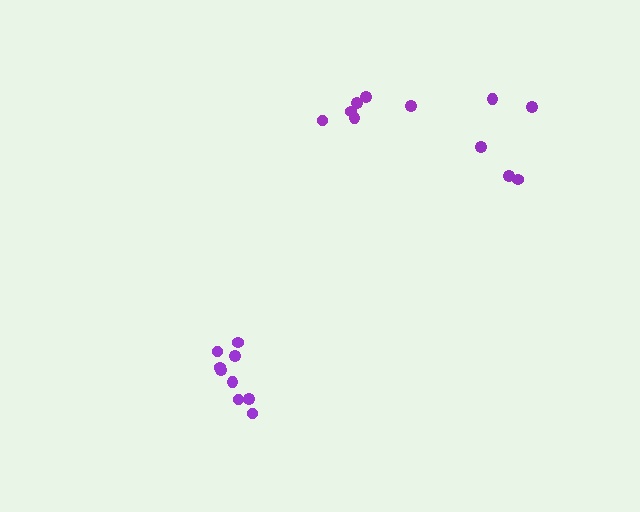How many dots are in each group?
Group 1: 6 dots, Group 2: 9 dots, Group 3: 5 dots (20 total).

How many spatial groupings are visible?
There are 3 spatial groupings.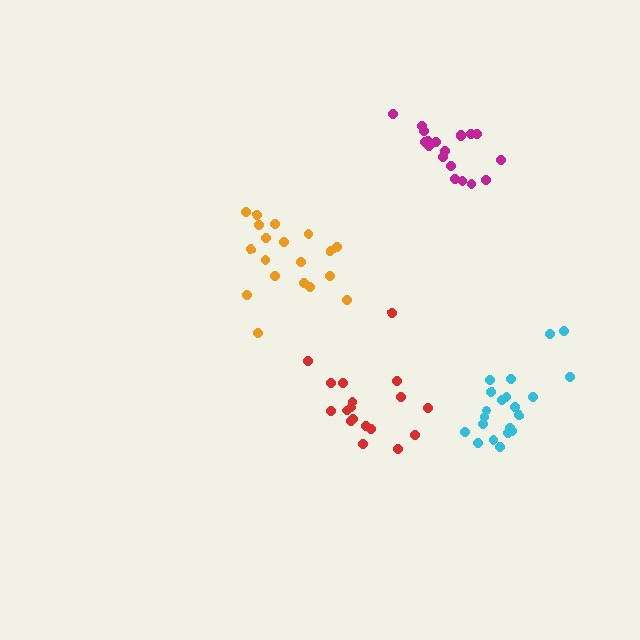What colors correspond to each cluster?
The clusters are colored: orange, red, magenta, cyan.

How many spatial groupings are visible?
There are 4 spatial groupings.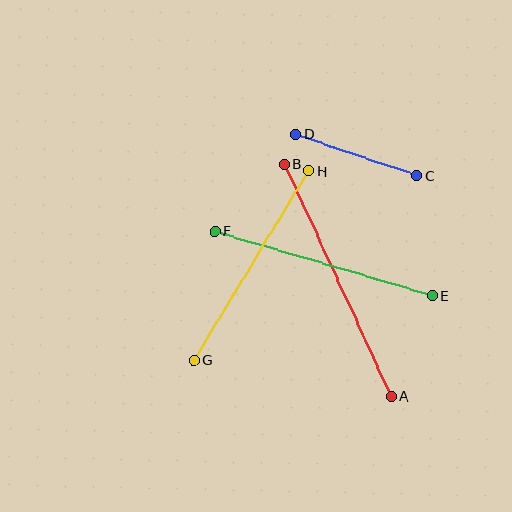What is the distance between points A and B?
The distance is approximately 256 pixels.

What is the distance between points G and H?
The distance is approximately 221 pixels.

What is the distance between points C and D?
The distance is approximately 128 pixels.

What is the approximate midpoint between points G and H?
The midpoint is at approximately (251, 265) pixels.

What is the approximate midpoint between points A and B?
The midpoint is at approximately (338, 280) pixels.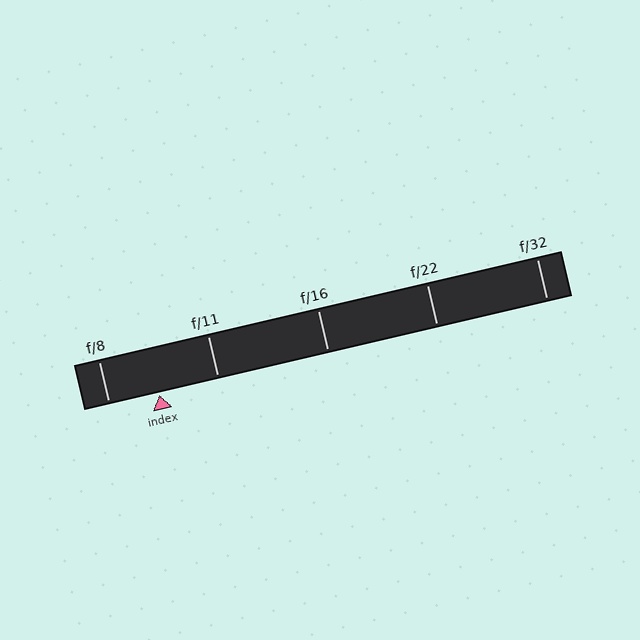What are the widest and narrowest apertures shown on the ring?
The widest aperture shown is f/8 and the narrowest is f/32.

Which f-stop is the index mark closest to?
The index mark is closest to f/8.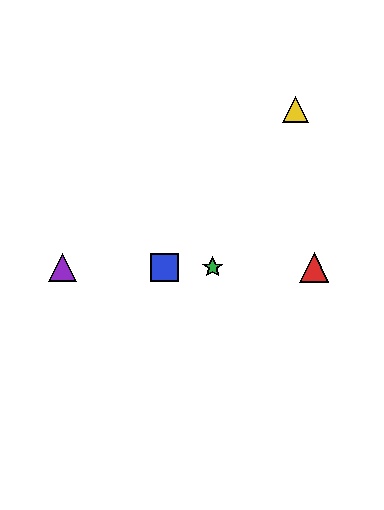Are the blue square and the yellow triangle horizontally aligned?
No, the blue square is at y≈267 and the yellow triangle is at y≈109.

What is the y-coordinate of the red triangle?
The red triangle is at y≈267.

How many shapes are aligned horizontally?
4 shapes (the red triangle, the blue square, the green star, the purple triangle) are aligned horizontally.